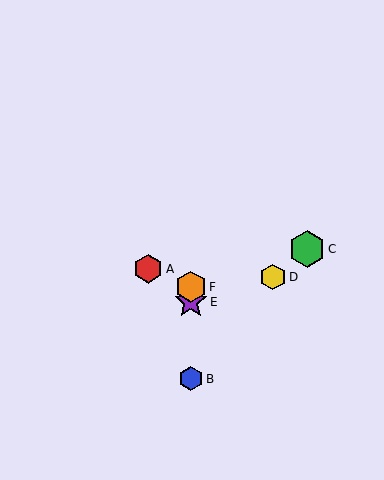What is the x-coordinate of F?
Object F is at x≈191.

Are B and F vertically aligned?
Yes, both are at x≈191.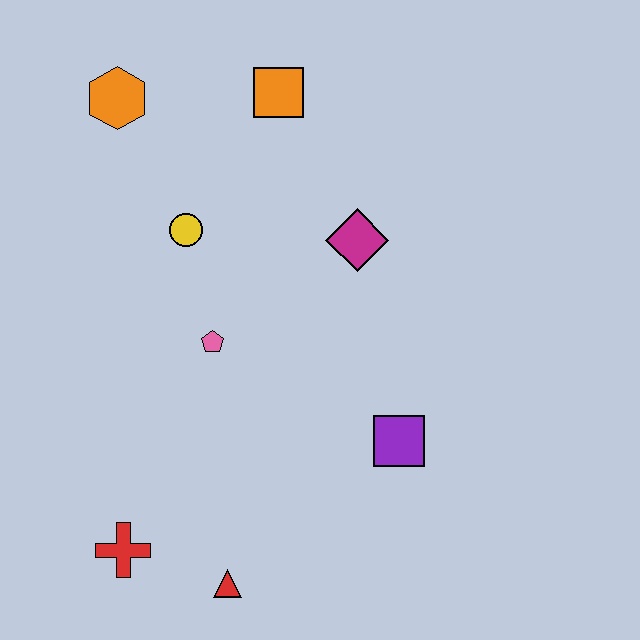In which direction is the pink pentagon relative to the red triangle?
The pink pentagon is above the red triangle.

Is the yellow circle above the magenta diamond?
Yes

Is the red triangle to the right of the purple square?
No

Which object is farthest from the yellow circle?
The red triangle is farthest from the yellow circle.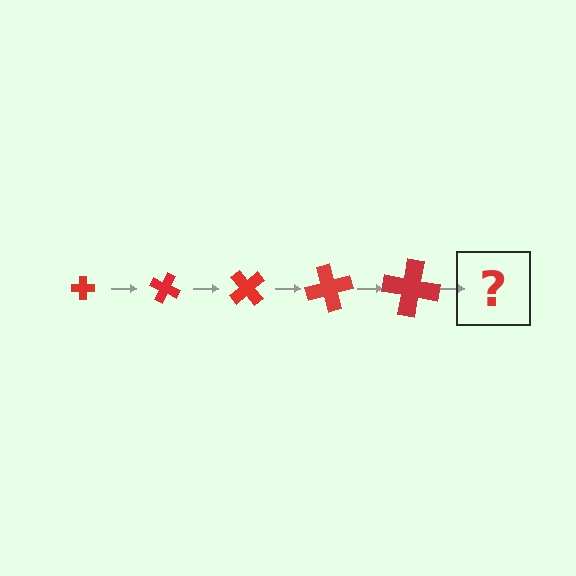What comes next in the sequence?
The next element should be a cross, larger than the previous one and rotated 125 degrees from the start.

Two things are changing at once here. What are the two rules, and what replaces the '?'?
The two rules are that the cross grows larger each step and it rotates 25 degrees each step. The '?' should be a cross, larger than the previous one and rotated 125 degrees from the start.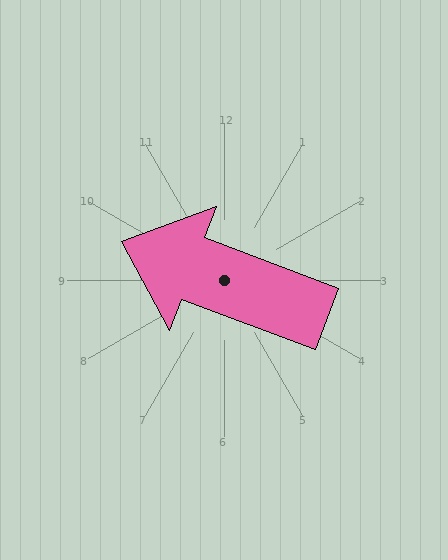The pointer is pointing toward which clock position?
Roughly 10 o'clock.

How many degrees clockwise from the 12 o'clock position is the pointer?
Approximately 291 degrees.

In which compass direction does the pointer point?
West.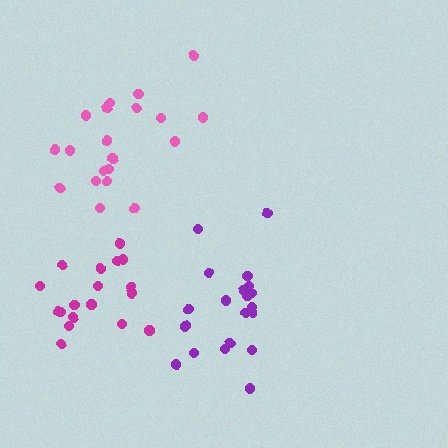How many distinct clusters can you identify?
There are 3 distinct clusters.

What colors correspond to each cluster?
The clusters are colored: pink, purple, magenta.